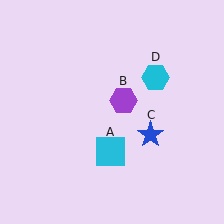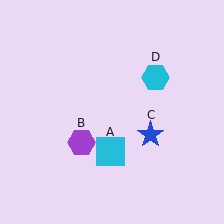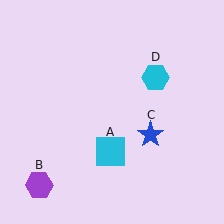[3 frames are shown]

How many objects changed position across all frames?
1 object changed position: purple hexagon (object B).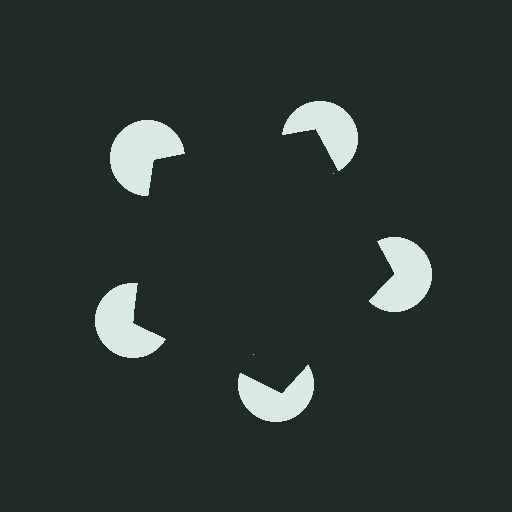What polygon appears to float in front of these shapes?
An illusory pentagon — its edges are inferred from the aligned wedge cuts in the pac-man discs, not physically drawn.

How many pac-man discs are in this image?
There are 5 — one at each vertex of the illusory pentagon.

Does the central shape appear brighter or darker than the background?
It typically appears slightly darker than the background, even though no actual brightness change is drawn.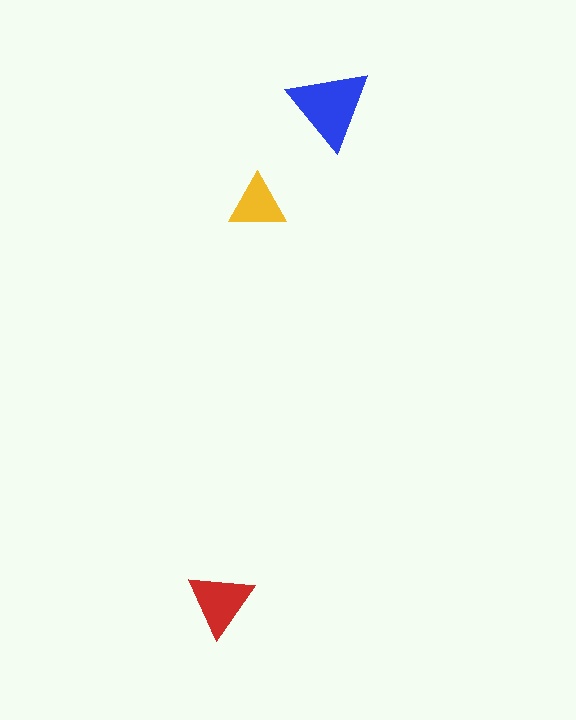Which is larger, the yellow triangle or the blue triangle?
The blue one.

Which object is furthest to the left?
The red triangle is leftmost.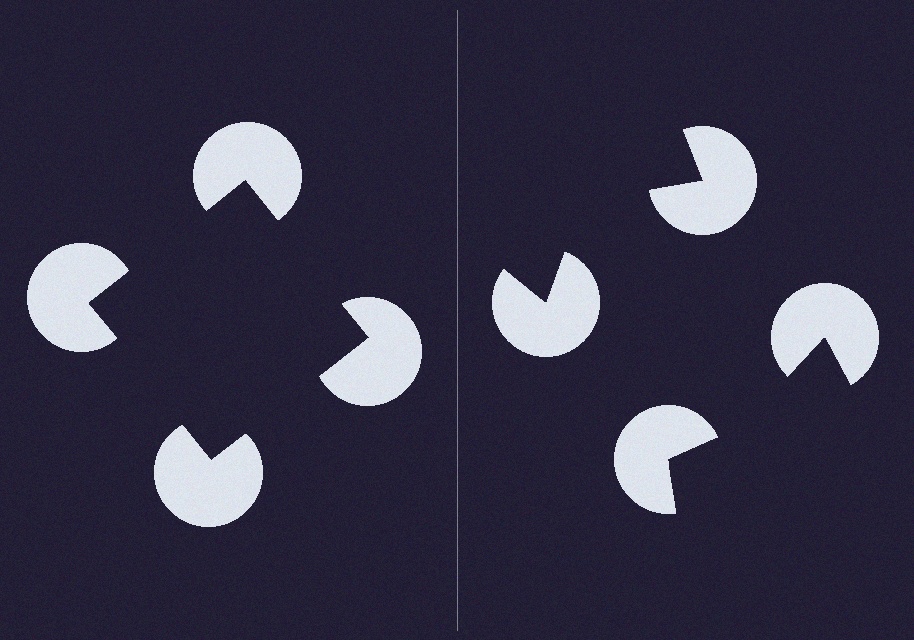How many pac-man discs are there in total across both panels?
8 — 4 on each side.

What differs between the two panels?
The pac-man discs are positioned identically on both sides; only the wedge orientations differ. On the left they align to a square; on the right they are misaligned.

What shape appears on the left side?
An illusory square.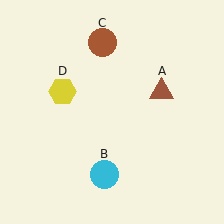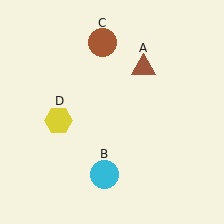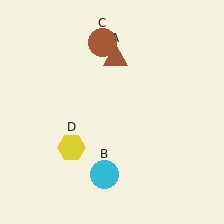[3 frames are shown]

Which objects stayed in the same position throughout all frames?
Cyan circle (object B) and brown circle (object C) remained stationary.